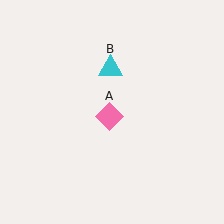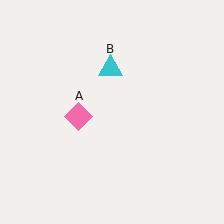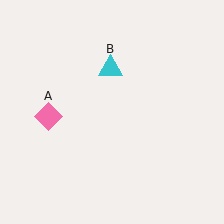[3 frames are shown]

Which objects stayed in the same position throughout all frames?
Cyan triangle (object B) remained stationary.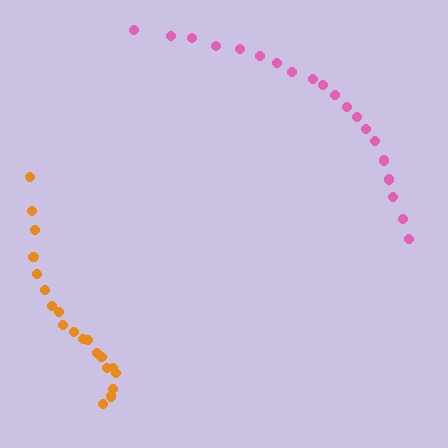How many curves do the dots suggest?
There are 2 distinct paths.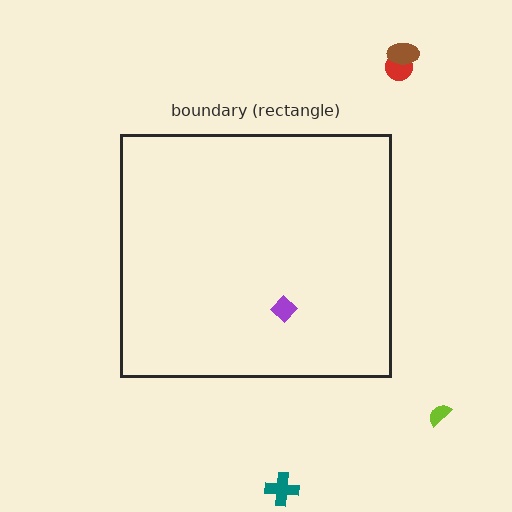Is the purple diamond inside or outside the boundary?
Inside.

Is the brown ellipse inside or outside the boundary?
Outside.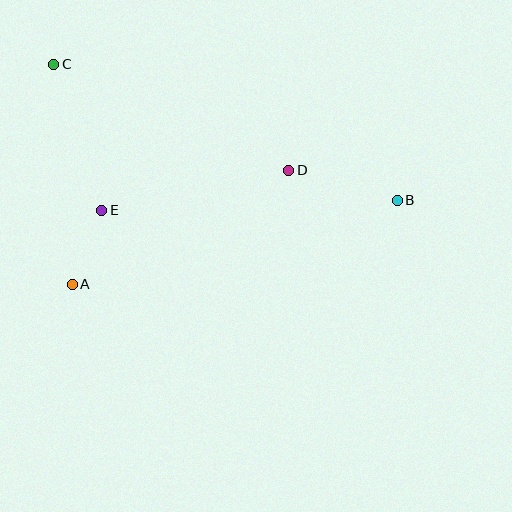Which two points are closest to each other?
Points A and E are closest to each other.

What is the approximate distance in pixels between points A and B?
The distance between A and B is approximately 336 pixels.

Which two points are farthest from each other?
Points B and C are farthest from each other.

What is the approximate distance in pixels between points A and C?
The distance between A and C is approximately 221 pixels.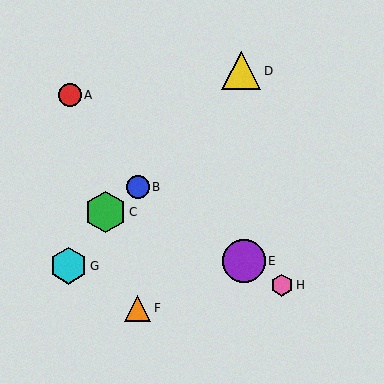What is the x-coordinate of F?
Object F is at x≈138.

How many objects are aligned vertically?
2 objects (B, F) are aligned vertically.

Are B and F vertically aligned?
Yes, both are at x≈138.